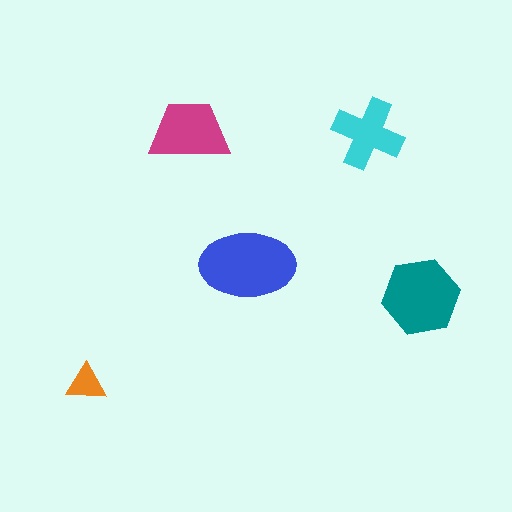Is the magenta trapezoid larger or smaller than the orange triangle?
Larger.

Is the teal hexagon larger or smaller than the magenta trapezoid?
Larger.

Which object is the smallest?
The orange triangle.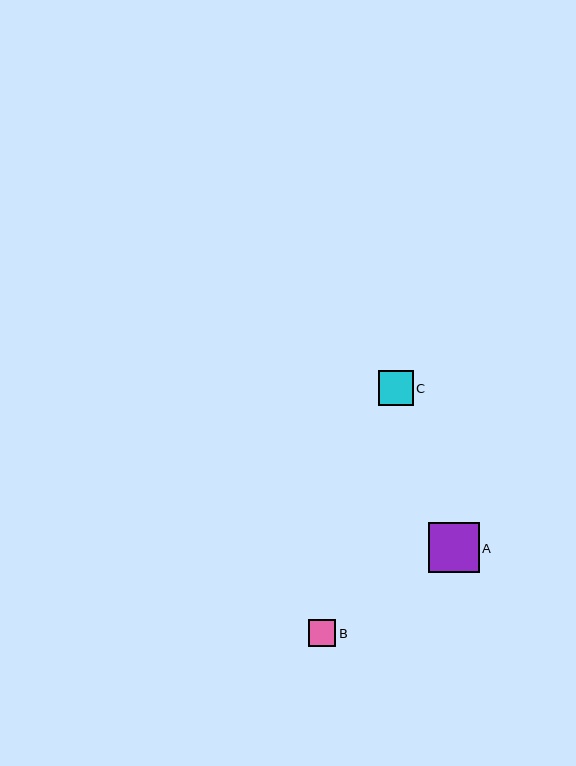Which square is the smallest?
Square B is the smallest with a size of approximately 27 pixels.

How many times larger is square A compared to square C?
Square A is approximately 1.5 times the size of square C.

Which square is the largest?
Square A is the largest with a size of approximately 50 pixels.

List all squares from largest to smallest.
From largest to smallest: A, C, B.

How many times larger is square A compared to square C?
Square A is approximately 1.5 times the size of square C.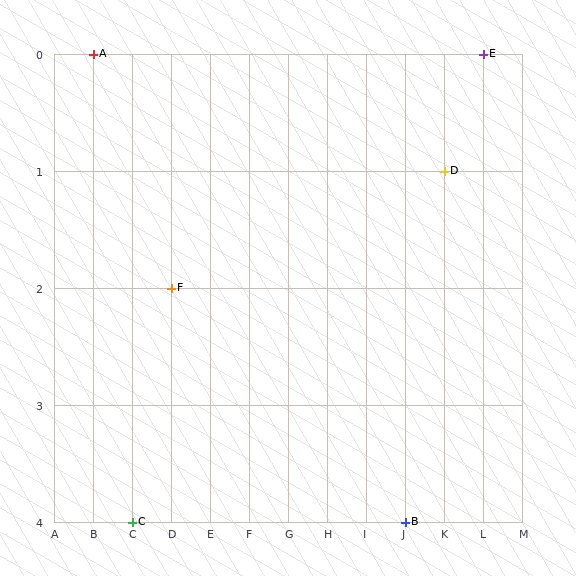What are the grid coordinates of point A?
Point A is at grid coordinates (B, 0).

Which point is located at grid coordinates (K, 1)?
Point D is at (K, 1).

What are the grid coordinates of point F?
Point F is at grid coordinates (D, 2).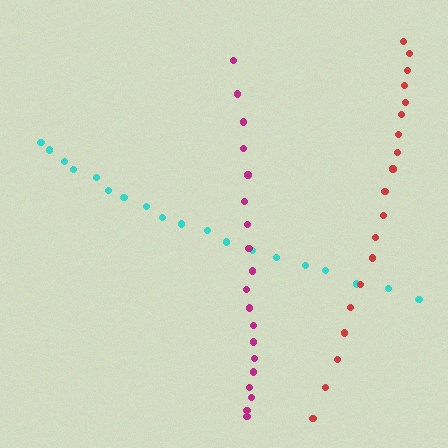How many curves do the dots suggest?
There are 3 distinct paths.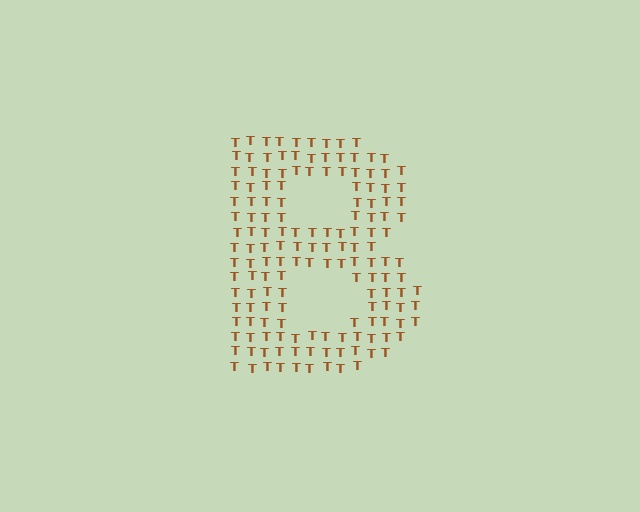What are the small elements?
The small elements are letter T's.